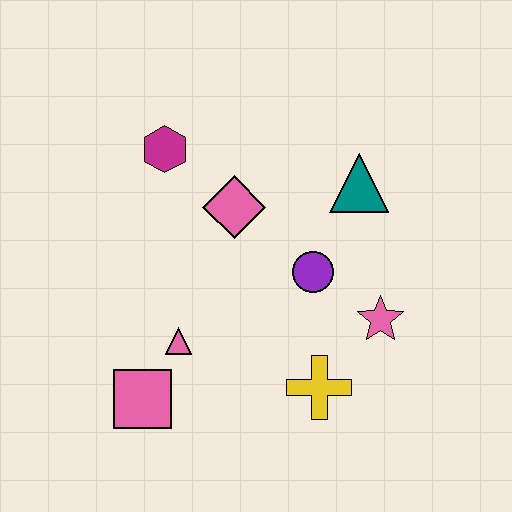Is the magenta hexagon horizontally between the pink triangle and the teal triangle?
No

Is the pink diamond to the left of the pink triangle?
No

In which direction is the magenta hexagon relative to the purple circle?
The magenta hexagon is to the left of the purple circle.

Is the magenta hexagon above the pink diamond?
Yes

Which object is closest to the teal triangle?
The purple circle is closest to the teal triangle.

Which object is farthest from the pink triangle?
The teal triangle is farthest from the pink triangle.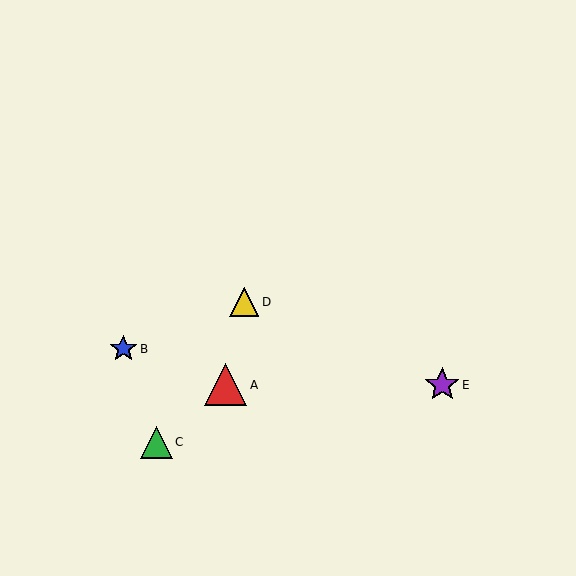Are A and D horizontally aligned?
No, A is at y≈385 and D is at y≈302.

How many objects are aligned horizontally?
2 objects (A, E) are aligned horizontally.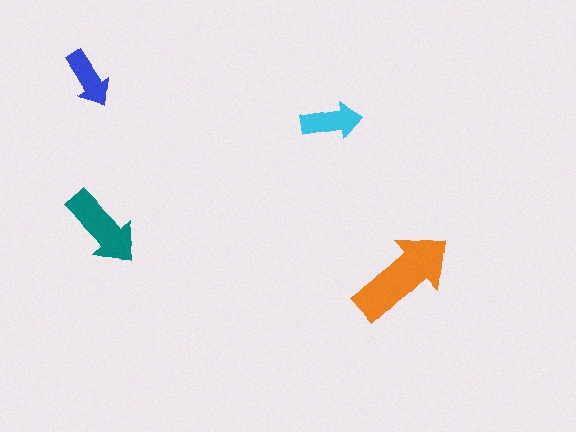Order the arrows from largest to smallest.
the orange one, the teal one, the cyan one, the blue one.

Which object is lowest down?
The orange arrow is bottommost.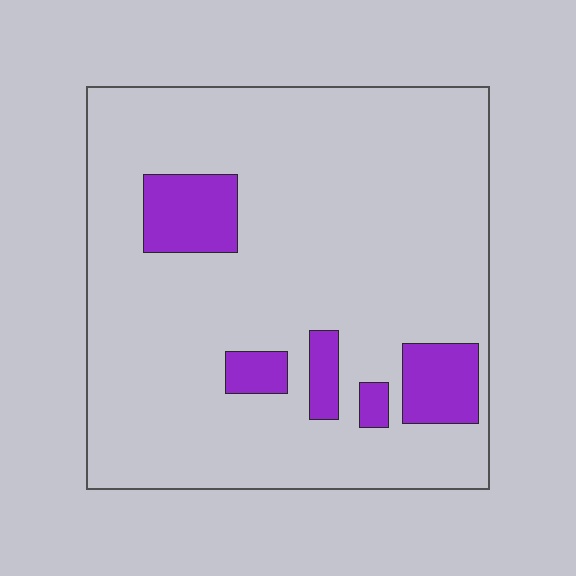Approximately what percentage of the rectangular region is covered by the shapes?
Approximately 15%.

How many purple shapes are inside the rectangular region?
5.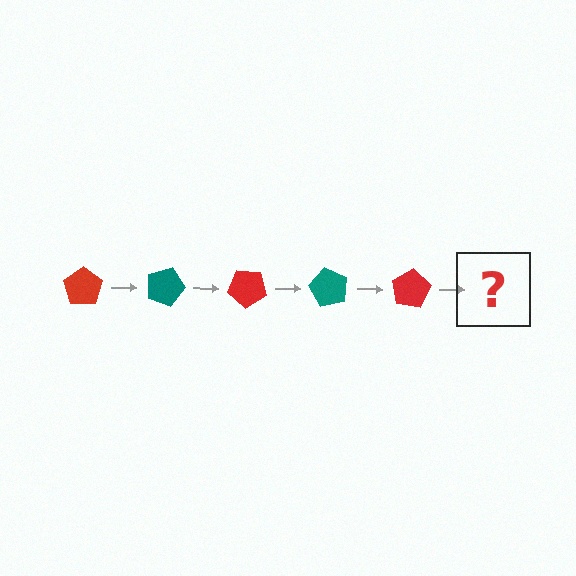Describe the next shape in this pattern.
It should be a teal pentagon, rotated 100 degrees from the start.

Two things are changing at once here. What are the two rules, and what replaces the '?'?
The two rules are that it rotates 20 degrees each step and the color cycles through red and teal. The '?' should be a teal pentagon, rotated 100 degrees from the start.